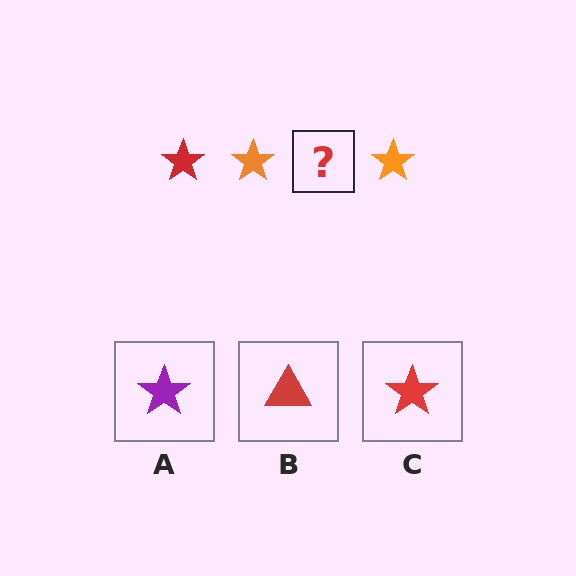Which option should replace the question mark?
Option C.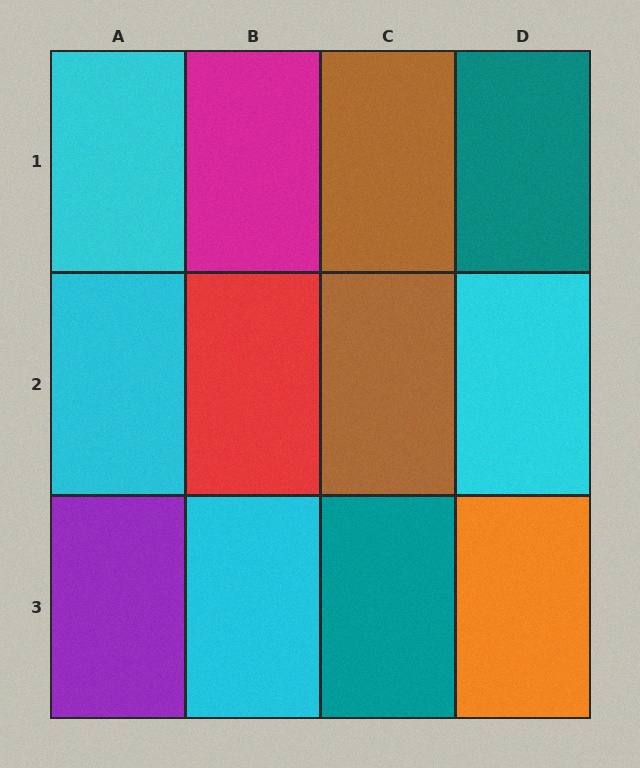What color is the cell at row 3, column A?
Purple.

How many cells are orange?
1 cell is orange.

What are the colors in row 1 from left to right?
Cyan, magenta, brown, teal.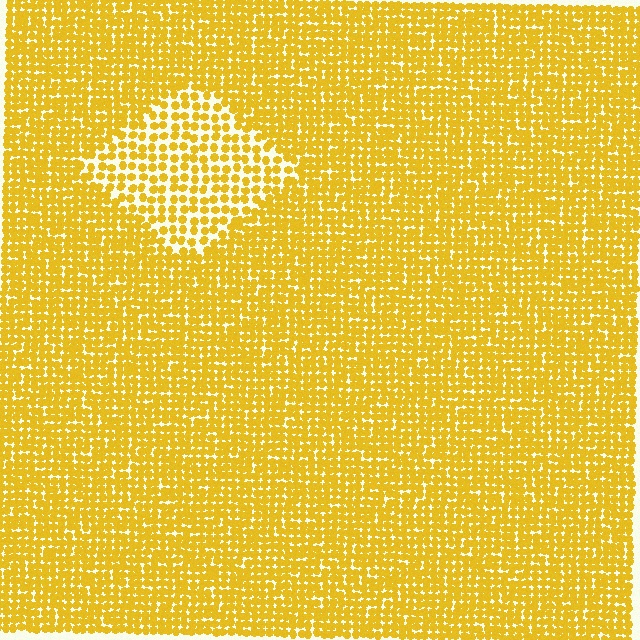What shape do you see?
I see a diamond.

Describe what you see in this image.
The image contains small yellow elements arranged at two different densities. A diamond-shaped region is visible where the elements are less densely packed than the surrounding area.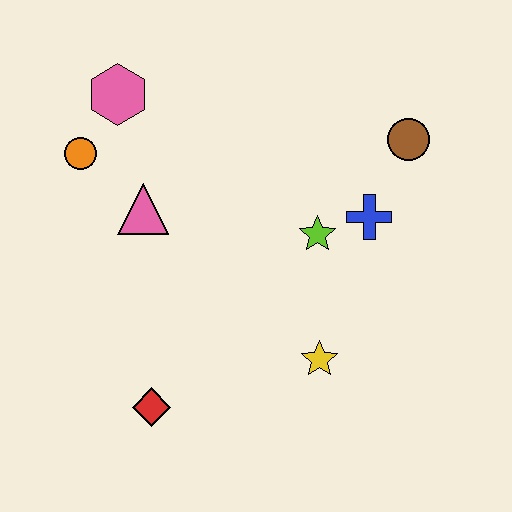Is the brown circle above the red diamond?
Yes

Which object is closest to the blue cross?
The lime star is closest to the blue cross.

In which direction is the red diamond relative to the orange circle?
The red diamond is below the orange circle.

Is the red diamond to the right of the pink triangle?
Yes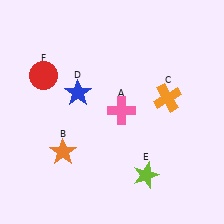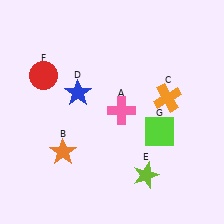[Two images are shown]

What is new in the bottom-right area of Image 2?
A lime square (G) was added in the bottom-right area of Image 2.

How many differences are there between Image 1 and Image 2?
There is 1 difference between the two images.